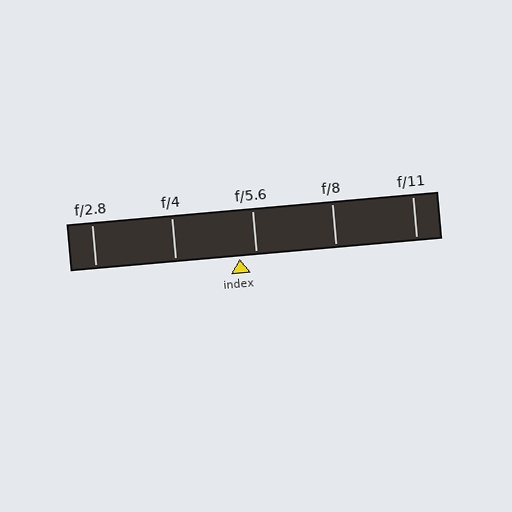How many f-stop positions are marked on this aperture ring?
There are 5 f-stop positions marked.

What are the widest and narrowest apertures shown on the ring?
The widest aperture shown is f/2.8 and the narrowest is f/11.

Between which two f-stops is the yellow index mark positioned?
The index mark is between f/4 and f/5.6.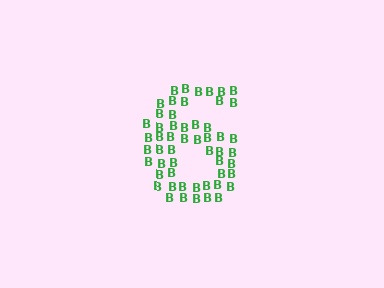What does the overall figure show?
The overall figure shows the digit 6.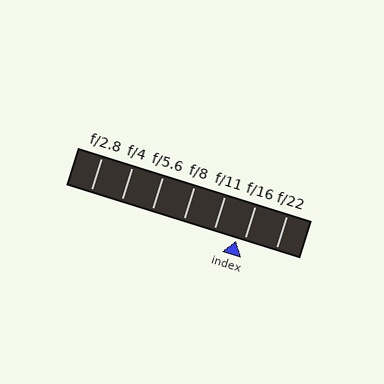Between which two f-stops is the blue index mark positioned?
The index mark is between f/11 and f/16.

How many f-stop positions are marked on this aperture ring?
There are 7 f-stop positions marked.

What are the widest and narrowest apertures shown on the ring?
The widest aperture shown is f/2.8 and the narrowest is f/22.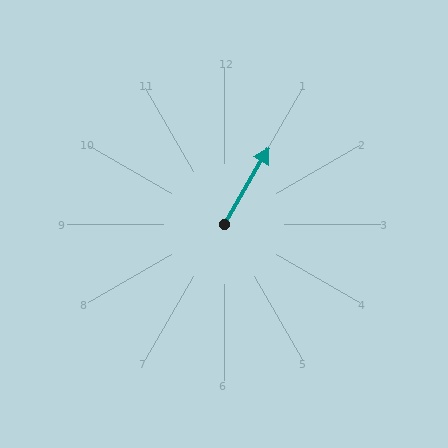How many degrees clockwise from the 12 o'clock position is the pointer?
Approximately 30 degrees.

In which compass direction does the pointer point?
Northeast.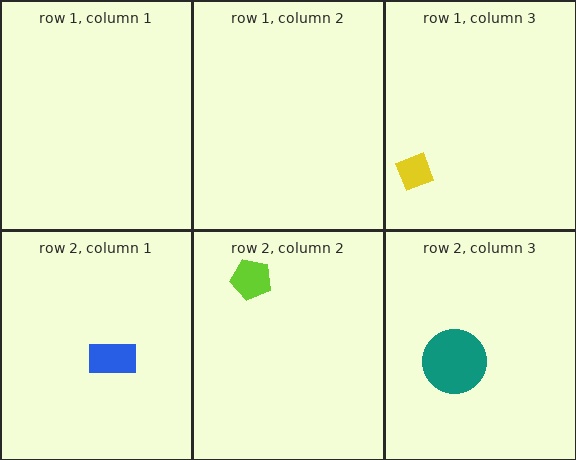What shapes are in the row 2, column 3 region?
The teal circle.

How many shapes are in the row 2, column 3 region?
1.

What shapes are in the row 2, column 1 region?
The blue rectangle.